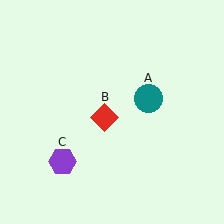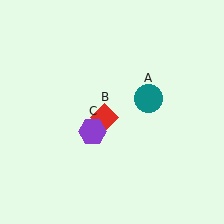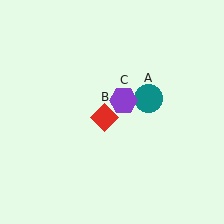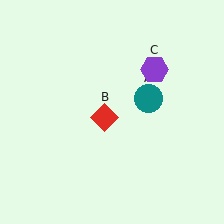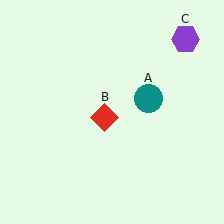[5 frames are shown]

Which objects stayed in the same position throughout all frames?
Teal circle (object A) and red diamond (object B) remained stationary.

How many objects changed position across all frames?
1 object changed position: purple hexagon (object C).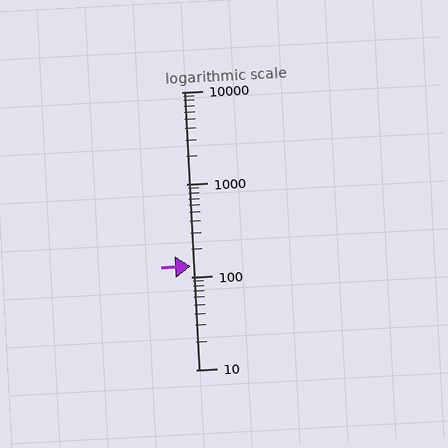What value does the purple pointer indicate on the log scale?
The pointer indicates approximately 130.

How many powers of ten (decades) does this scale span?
The scale spans 3 decades, from 10 to 10000.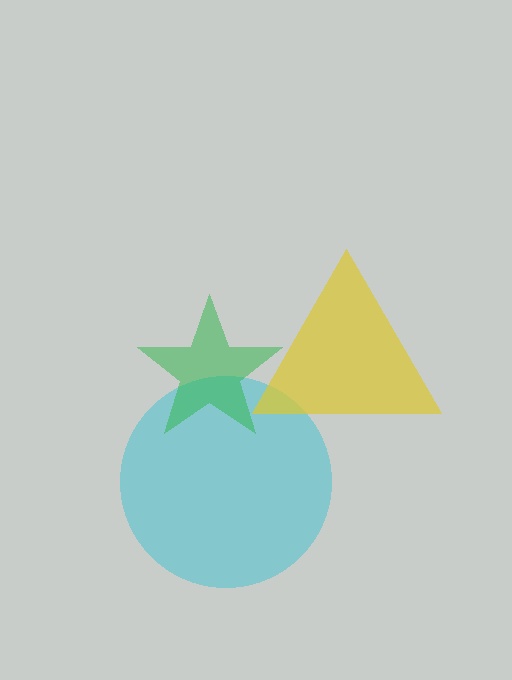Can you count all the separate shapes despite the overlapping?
Yes, there are 3 separate shapes.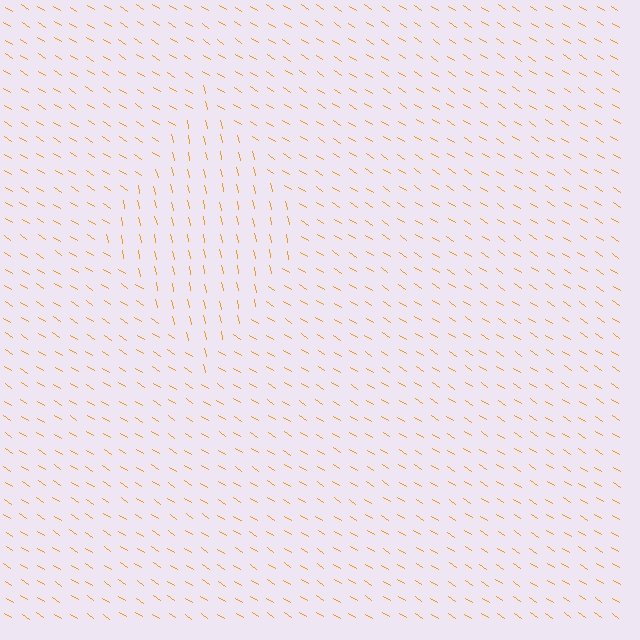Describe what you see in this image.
The image is filled with small orange line segments. A diamond region in the image has lines oriented differently from the surrounding lines, creating a visible texture boundary.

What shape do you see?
I see a diamond.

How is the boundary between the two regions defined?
The boundary is defined purely by a change in line orientation (approximately 45 degrees difference). All lines are the same color and thickness.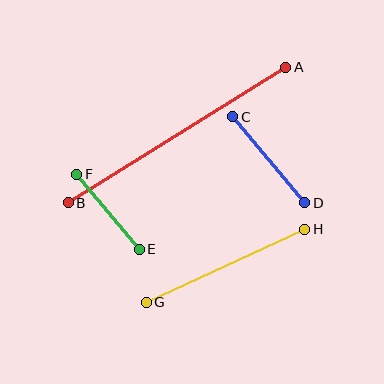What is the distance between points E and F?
The distance is approximately 97 pixels.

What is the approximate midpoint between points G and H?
The midpoint is at approximately (225, 266) pixels.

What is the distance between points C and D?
The distance is approximately 112 pixels.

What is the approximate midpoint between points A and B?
The midpoint is at approximately (177, 135) pixels.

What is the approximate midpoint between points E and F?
The midpoint is at approximately (108, 212) pixels.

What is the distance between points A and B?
The distance is approximately 256 pixels.